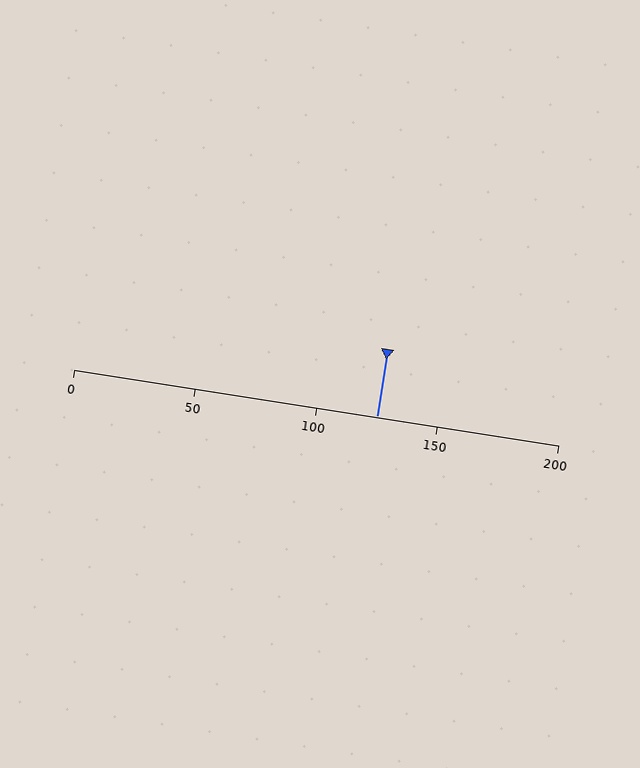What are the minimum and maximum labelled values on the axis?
The axis runs from 0 to 200.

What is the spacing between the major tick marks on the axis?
The major ticks are spaced 50 apart.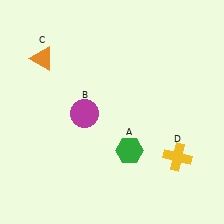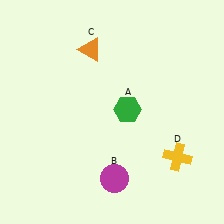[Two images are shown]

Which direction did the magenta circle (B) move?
The magenta circle (B) moved down.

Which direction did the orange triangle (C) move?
The orange triangle (C) moved right.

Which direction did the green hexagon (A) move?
The green hexagon (A) moved up.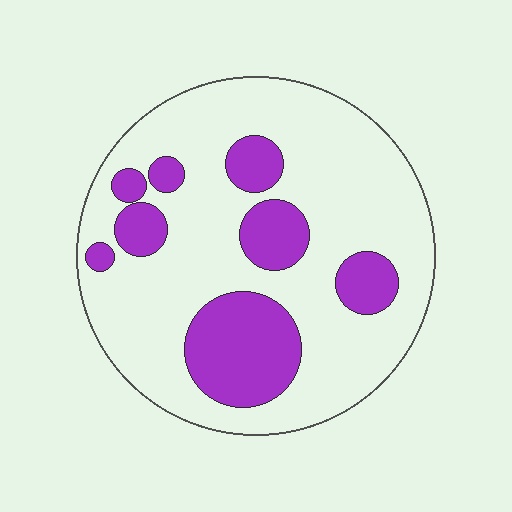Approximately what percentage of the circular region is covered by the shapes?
Approximately 25%.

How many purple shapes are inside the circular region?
8.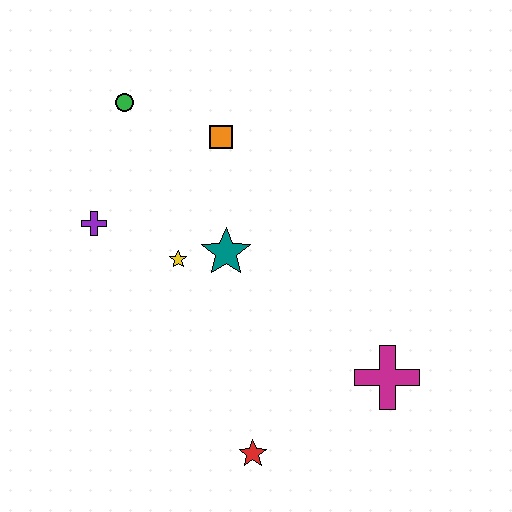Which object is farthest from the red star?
The green circle is farthest from the red star.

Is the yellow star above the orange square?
No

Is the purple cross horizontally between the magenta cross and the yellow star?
No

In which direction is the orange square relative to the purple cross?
The orange square is to the right of the purple cross.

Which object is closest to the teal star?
The yellow star is closest to the teal star.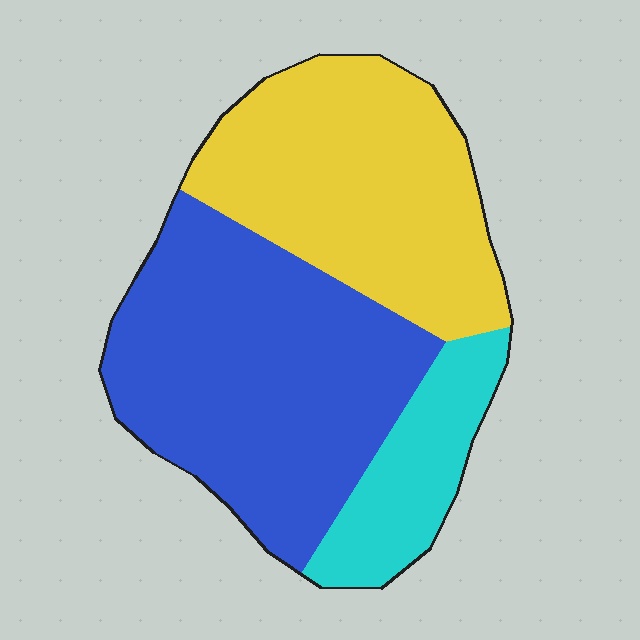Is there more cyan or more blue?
Blue.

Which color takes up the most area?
Blue, at roughly 45%.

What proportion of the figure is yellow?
Yellow takes up about three eighths (3/8) of the figure.